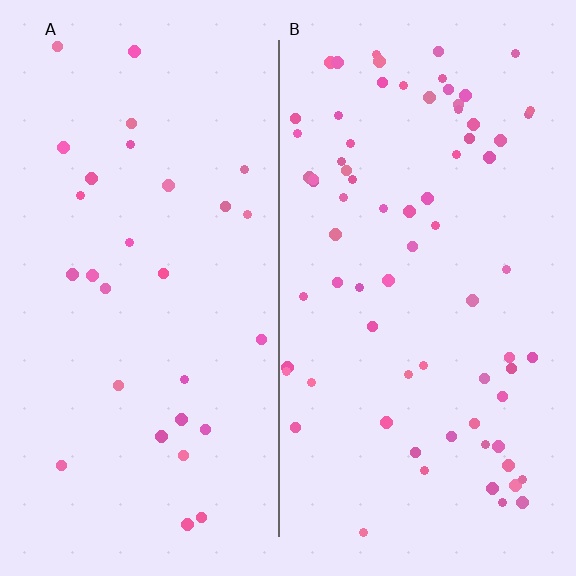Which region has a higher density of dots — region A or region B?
B (the right).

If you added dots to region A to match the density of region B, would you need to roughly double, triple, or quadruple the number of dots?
Approximately double.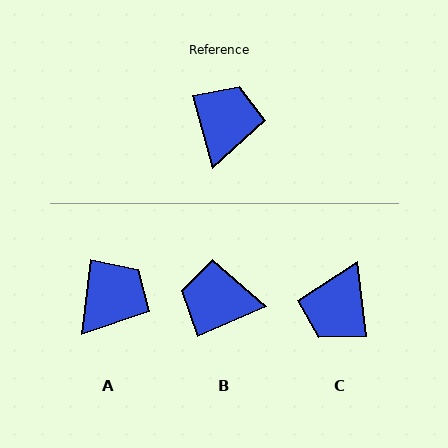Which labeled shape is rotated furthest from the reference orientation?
C, about 171 degrees away.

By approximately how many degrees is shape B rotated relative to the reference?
Approximately 97 degrees counter-clockwise.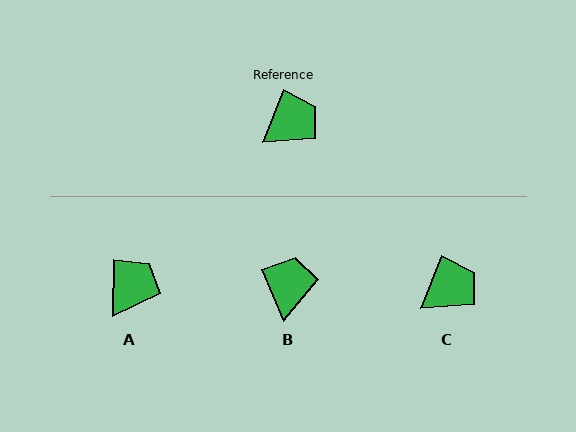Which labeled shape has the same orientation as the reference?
C.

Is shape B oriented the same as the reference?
No, it is off by about 45 degrees.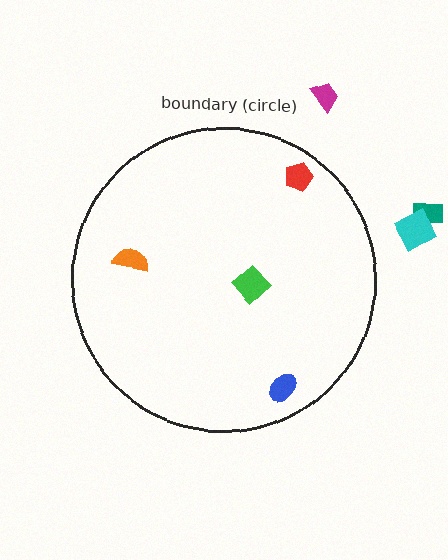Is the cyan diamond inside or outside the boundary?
Outside.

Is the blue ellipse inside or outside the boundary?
Inside.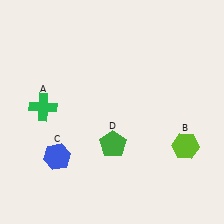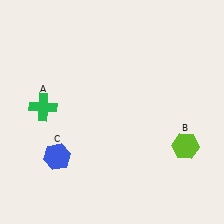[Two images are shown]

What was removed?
The green pentagon (D) was removed in Image 2.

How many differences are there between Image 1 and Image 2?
There is 1 difference between the two images.